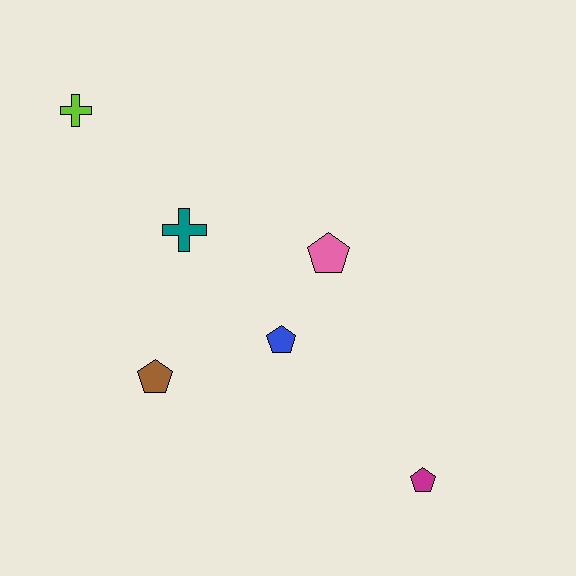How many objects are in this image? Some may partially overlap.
There are 6 objects.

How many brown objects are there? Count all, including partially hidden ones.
There is 1 brown object.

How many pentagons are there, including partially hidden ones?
There are 4 pentagons.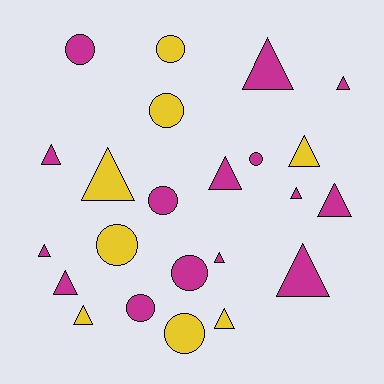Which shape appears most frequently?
Triangle, with 14 objects.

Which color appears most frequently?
Magenta, with 15 objects.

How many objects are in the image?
There are 23 objects.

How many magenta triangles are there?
There are 10 magenta triangles.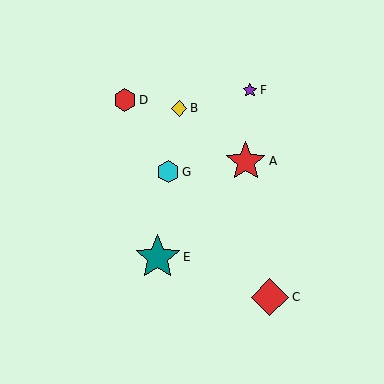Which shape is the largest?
The teal star (labeled E) is the largest.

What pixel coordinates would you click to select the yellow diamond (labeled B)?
Click at (179, 108) to select the yellow diamond B.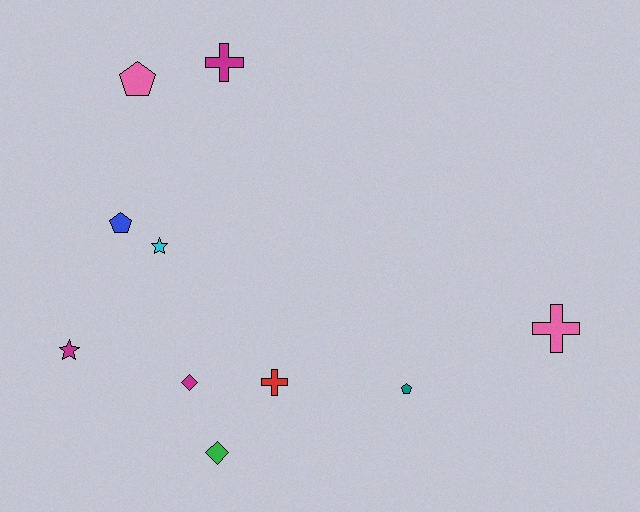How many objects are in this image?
There are 10 objects.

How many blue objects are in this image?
There is 1 blue object.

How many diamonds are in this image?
There are 2 diamonds.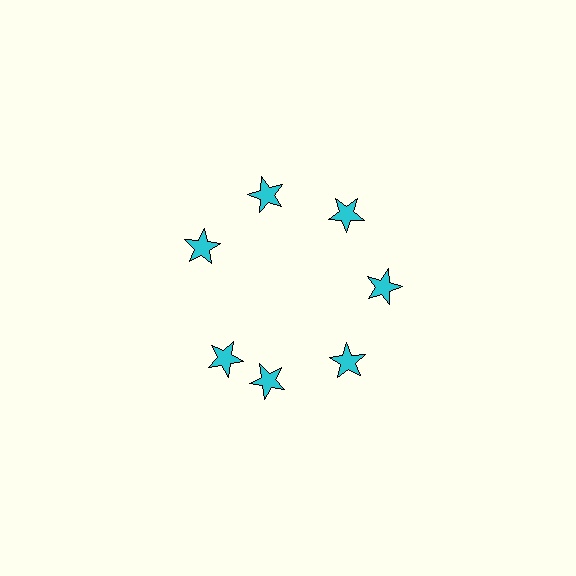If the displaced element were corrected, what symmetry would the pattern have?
It would have 7-fold rotational symmetry — the pattern would map onto itself every 51 degrees.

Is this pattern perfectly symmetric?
No. The 7 cyan stars are arranged in a ring, but one element near the 8 o'clock position is rotated out of alignment along the ring, breaking the 7-fold rotational symmetry.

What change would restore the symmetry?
The symmetry would be restored by rotating it back into even spacing with its neighbors so that all 7 stars sit at equal angles and equal distance from the center.